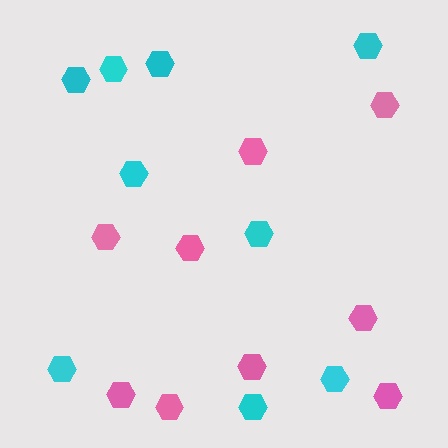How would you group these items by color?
There are 2 groups: one group of pink hexagons (9) and one group of cyan hexagons (9).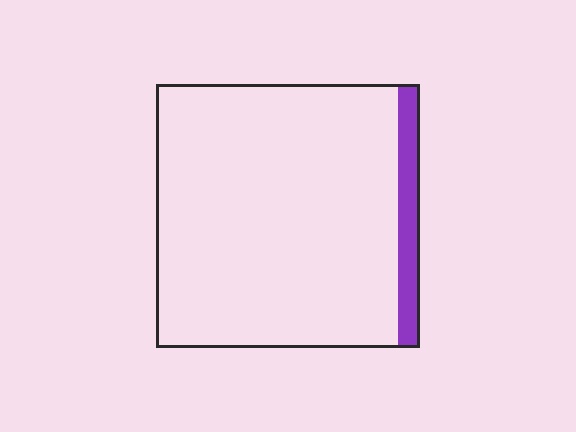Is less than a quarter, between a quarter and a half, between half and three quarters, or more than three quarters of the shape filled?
Less than a quarter.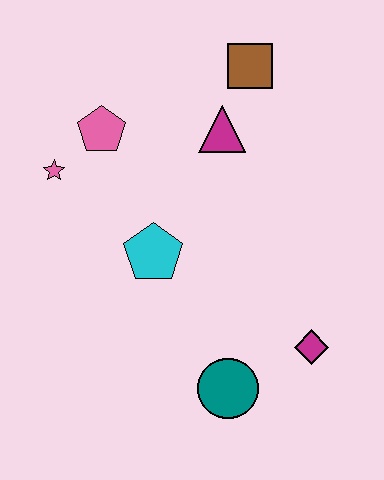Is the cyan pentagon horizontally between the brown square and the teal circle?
No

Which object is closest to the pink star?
The pink pentagon is closest to the pink star.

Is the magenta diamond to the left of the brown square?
No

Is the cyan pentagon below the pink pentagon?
Yes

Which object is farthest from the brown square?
The teal circle is farthest from the brown square.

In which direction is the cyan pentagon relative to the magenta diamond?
The cyan pentagon is to the left of the magenta diamond.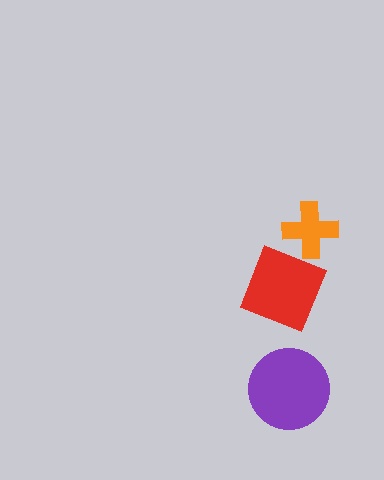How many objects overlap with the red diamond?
1 object overlaps with the red diamond.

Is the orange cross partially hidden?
Yes, it is partially covered by another shape.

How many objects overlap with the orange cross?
1 object overlaps with the orange cross.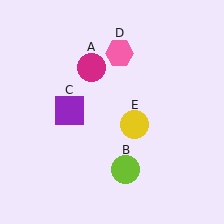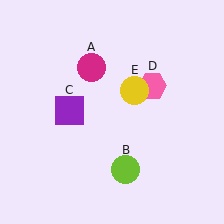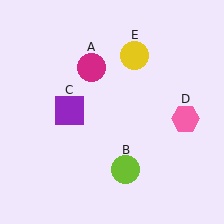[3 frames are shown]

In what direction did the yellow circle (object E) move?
The yellow circle (object E) moved up.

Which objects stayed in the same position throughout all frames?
Magenta circle (object A) and lime circle (object B) and purple square (object C) remained stationary.